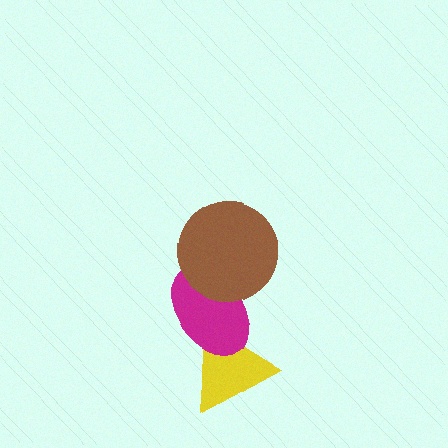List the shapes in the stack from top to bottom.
From top to bottom: the brown circle, the magenta ellipse, the yellow triangle.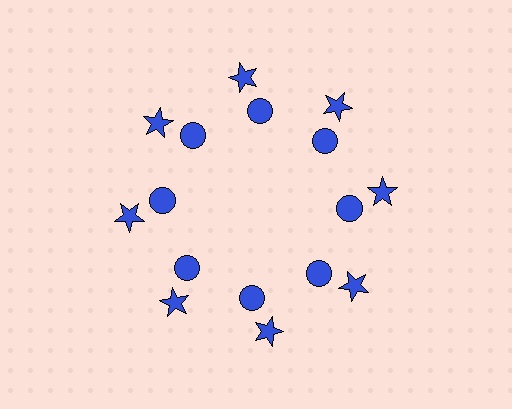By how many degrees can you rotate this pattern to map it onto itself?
The pattern maps onto itself every 45 degrees of rotation.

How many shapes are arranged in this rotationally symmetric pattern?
There are 16 shapes, arranged in 8 groups of 2.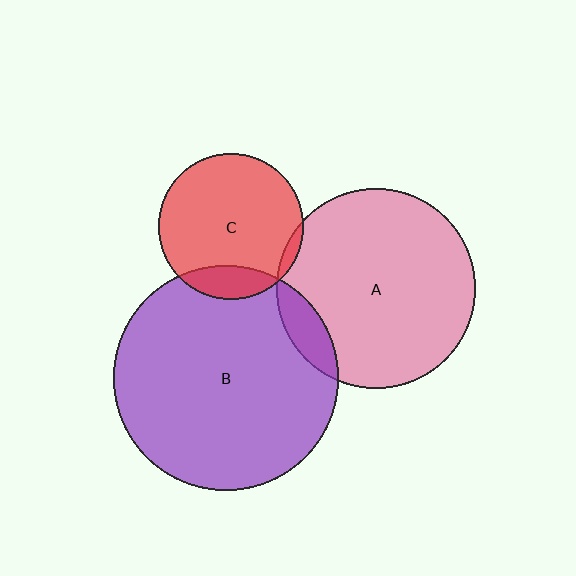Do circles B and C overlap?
Yes.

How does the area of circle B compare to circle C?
Approximately 2.4 times.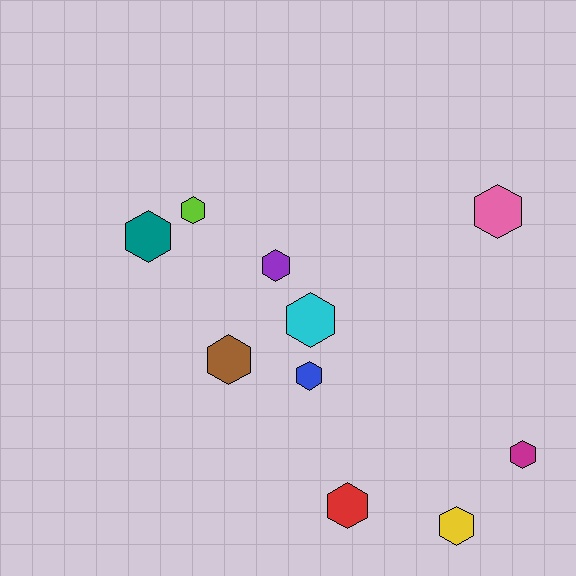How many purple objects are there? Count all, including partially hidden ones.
There is 1 purple object.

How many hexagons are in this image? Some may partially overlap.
There are 10 hexagons.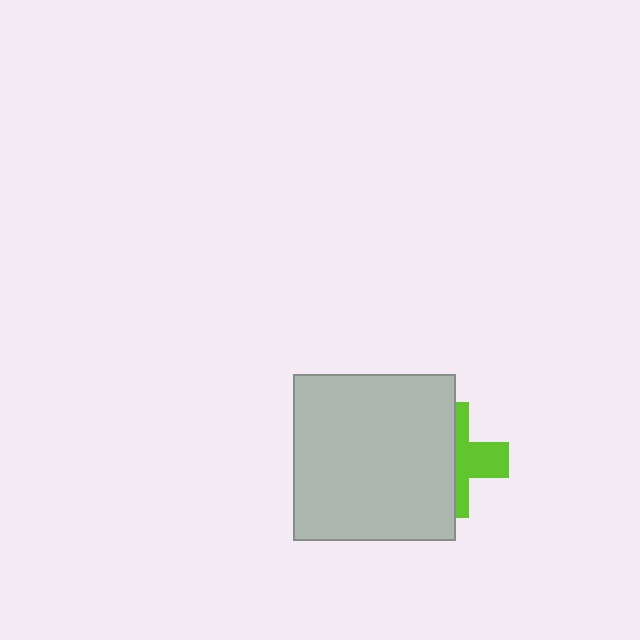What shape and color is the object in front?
The object in front is a light gray rectangle.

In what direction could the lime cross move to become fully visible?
The lime cross could move right. That would shift it out from behind the light gray rectangle entirely.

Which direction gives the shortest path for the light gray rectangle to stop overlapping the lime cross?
Moving left gives the shortest separation.